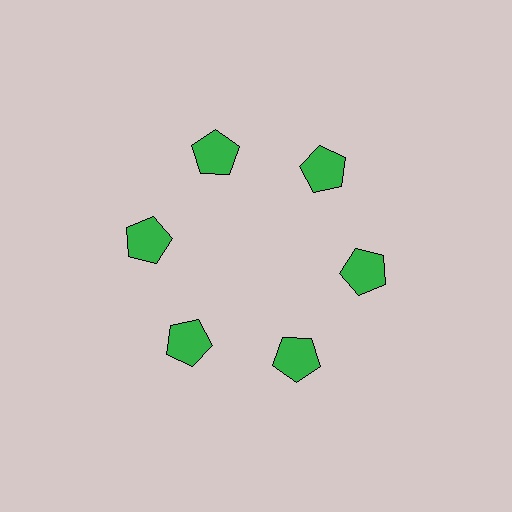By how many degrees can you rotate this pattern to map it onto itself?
The pattern maps onto itself every 60 degrees of rotation.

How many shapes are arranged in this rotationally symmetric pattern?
There are 6 shapes, arranged in 6 groups of 1.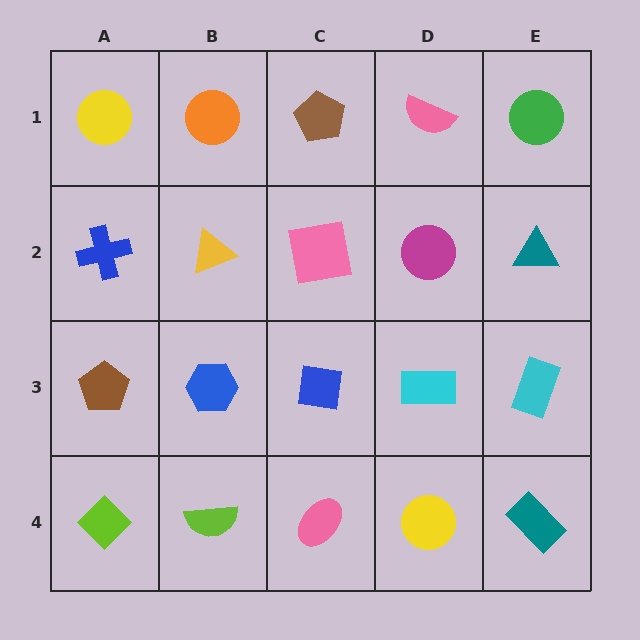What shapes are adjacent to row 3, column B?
A yellow triangle (row 2, column B), a lime semicircle (row 4, column B), a brown pentagon (row 3, column A), a blue square (row 3, column C).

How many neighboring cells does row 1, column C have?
3.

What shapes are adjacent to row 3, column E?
A teal triangle (row 2, column E), a teal rectangle (row 4, column E), a cyan rectangle (row 3, column D).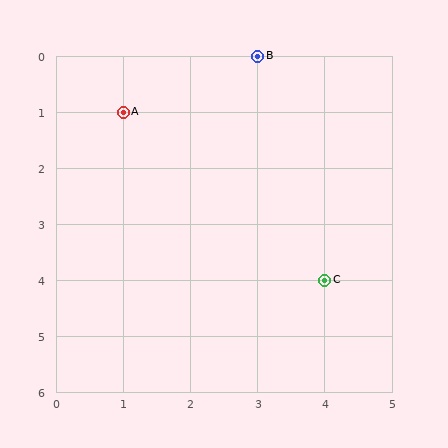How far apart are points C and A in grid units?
Points C and A are 3 columns and 3 rows apart (about 4.2 grid units diagonally).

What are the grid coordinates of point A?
Point A is at grid coordinates (1, 1).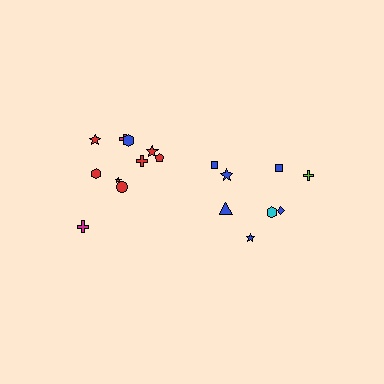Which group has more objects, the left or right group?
The left group.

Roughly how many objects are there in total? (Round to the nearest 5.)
Roughly 20 objects in total.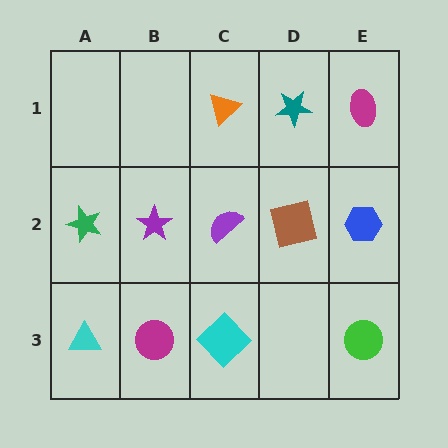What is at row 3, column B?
A magenta circle.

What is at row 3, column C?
A cyan diamond.